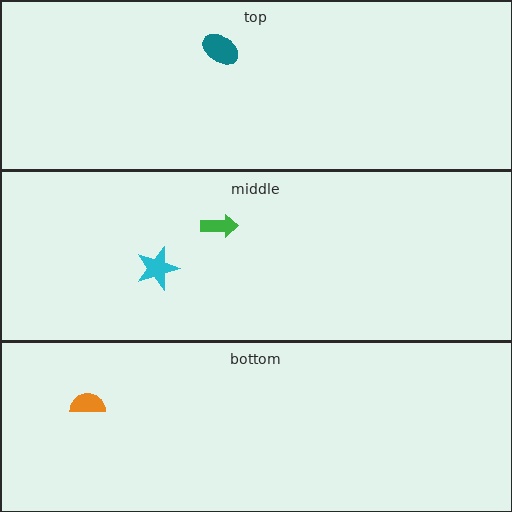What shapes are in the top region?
The teal ellipse.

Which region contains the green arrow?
The middle region.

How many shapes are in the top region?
1.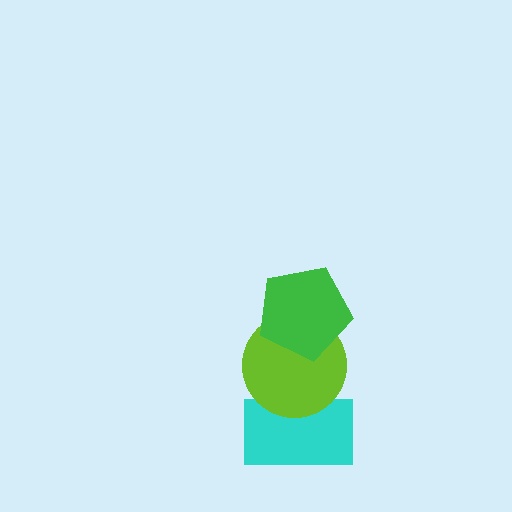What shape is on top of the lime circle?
The green pentagon is on top of the lime circle.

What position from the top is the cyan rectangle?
The cyan rectangle is 3rd from the top.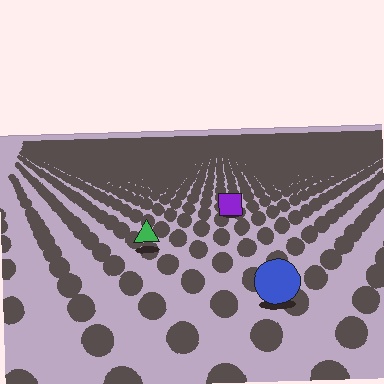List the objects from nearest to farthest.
From nearest to farthest: the blue circle, the green triangle, the purple square.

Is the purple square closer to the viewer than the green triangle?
No. The green triangle is closer — you can tell from the texture gradient: the ground texture is coarser near it.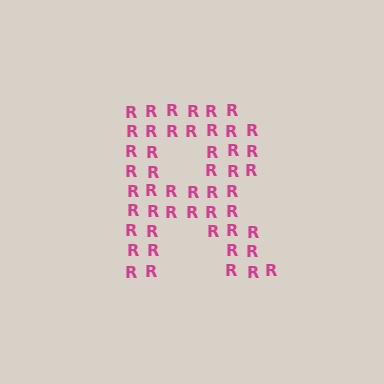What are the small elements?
The small elements are letter R's.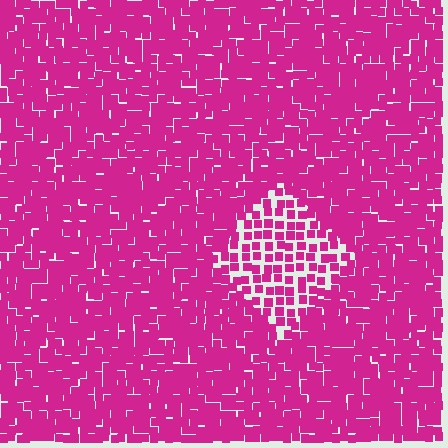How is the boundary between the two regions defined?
The boundary is defined by a change in element density (approximately 1.9x ratio). All elements are the same color, size, and shape.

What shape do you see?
I see a diamond.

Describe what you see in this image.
The image contains small magenta elements arranged at two different densities. A diamond-shaped region is visible where the elements are less densely packed than the surrounding area.